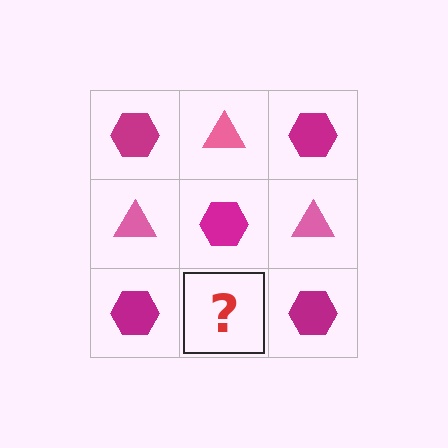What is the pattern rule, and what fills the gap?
The rule is that it alternates magenta hexagon and pink triangle in a checkerboard pattern. The gap should be filled with a pink triangle.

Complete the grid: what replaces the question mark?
The question mark should be replaced with a pink triangle.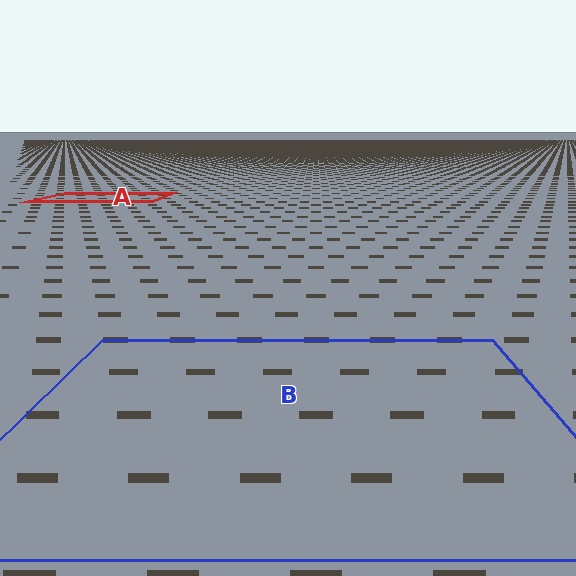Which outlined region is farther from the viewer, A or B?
Region A is farther from the viewer — the texture elements inside it appear smaller and more densely packed.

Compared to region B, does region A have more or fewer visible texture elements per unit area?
Region A has more texture elements per unit area — they are packed more densely because it is farther away.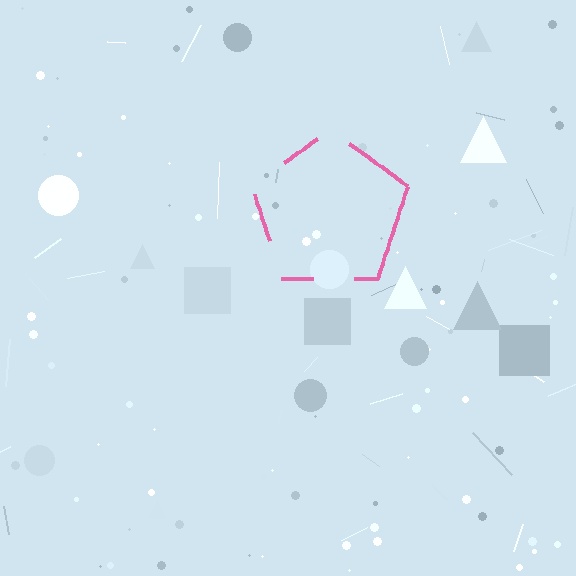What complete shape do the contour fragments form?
The contour fragments form a pentagon.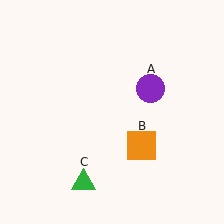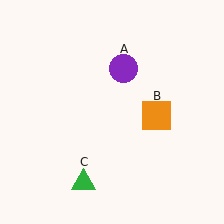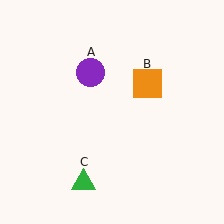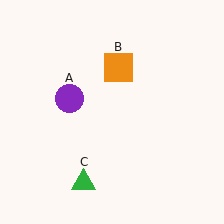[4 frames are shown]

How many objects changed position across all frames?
2 objects changed position: purple circle (object A), orange square (object B).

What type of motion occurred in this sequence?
The purple circle (object A), orange square (object B) rotated counterclockwise around the center of the scene.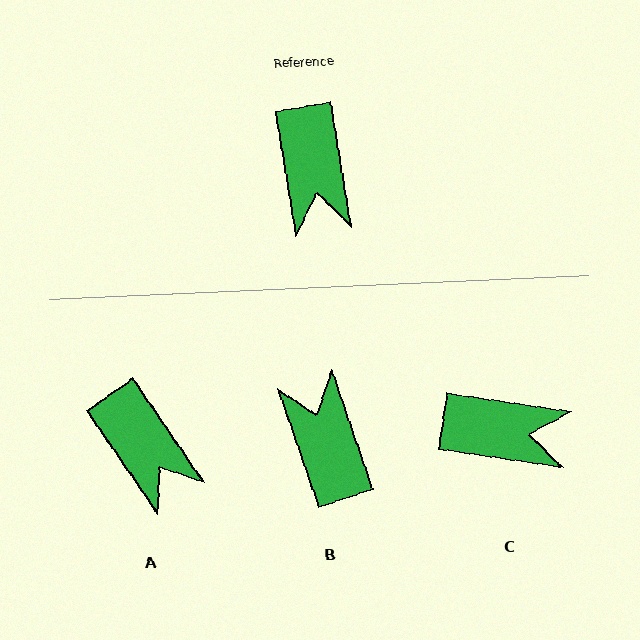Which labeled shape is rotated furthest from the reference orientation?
B, about 170 degrees away.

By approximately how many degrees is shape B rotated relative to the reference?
Approximately 170 degrees clockwise.